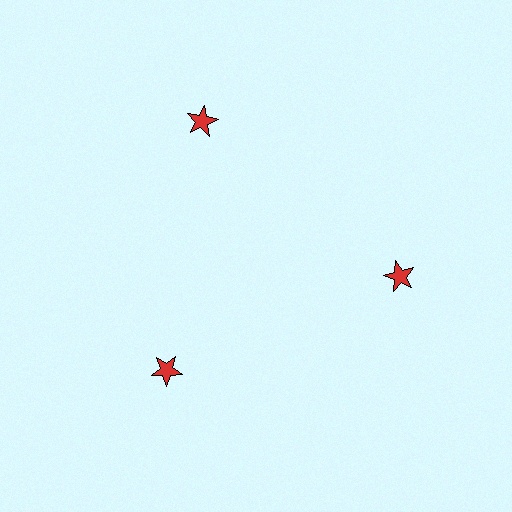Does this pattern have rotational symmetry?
Yes, this pattern has 3-fold rotational symmetry. It looks the same after rotating 120 degrees around the center.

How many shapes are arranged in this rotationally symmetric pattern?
There are 3 shapes, arranged in 3 groups of 1.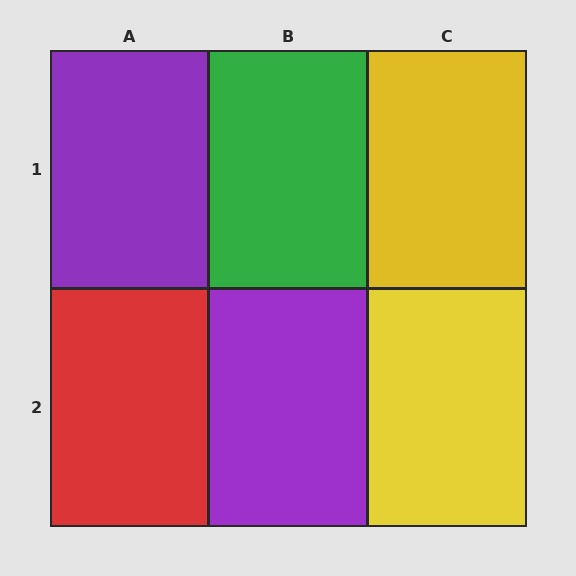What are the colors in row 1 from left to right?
Purple, green, yellow.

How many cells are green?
1 cell is green.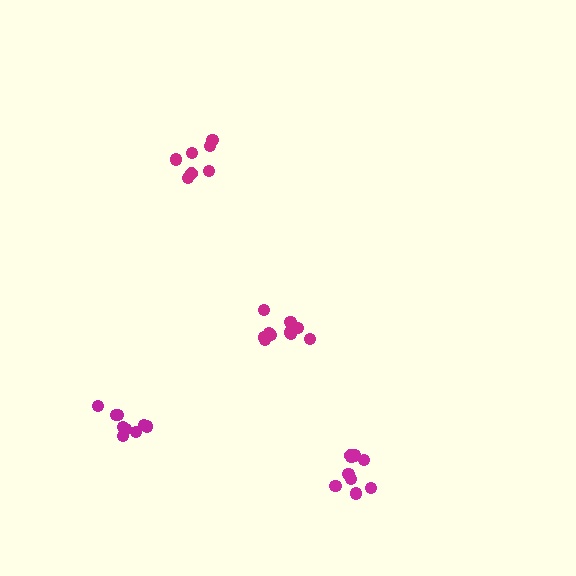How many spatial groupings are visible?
There are 4 spatial groupings.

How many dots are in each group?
Group 1: 7 dots, Group 2: 9 dots, Group 3: 11 dots, Group 4: 9 dots (36 total).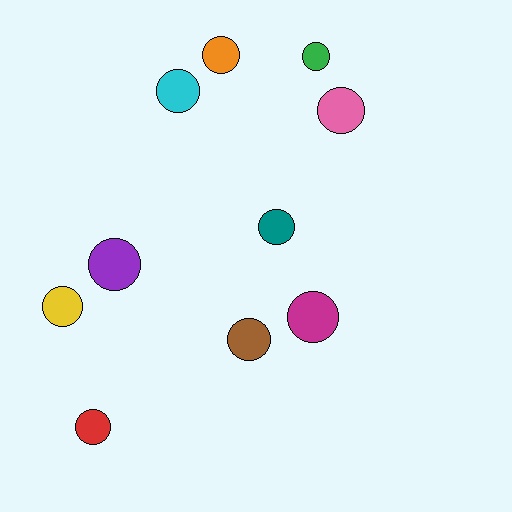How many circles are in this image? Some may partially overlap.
There are 10 circles.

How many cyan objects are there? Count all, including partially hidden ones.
There is 1 cyan object.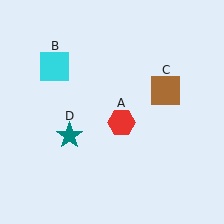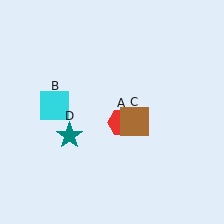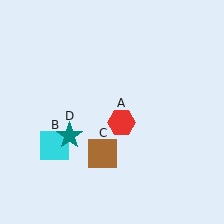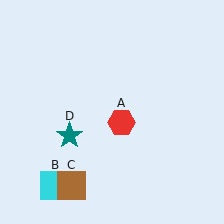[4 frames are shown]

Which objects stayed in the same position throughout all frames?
Red hexagon (object A) and teal star (object D) remained stationary.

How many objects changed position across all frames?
2 objects changed position: cyan square (object B), brown square (object C).